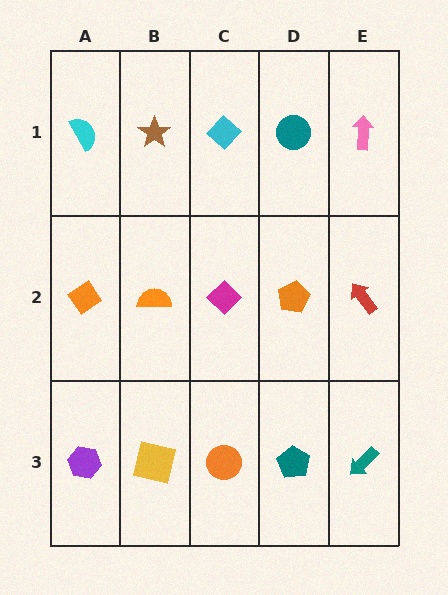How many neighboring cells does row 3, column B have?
3.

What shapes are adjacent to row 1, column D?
An orange pentagon (row 2, column D), a cyan diamond (row 1, column C), a pink arrow (row 1, column E).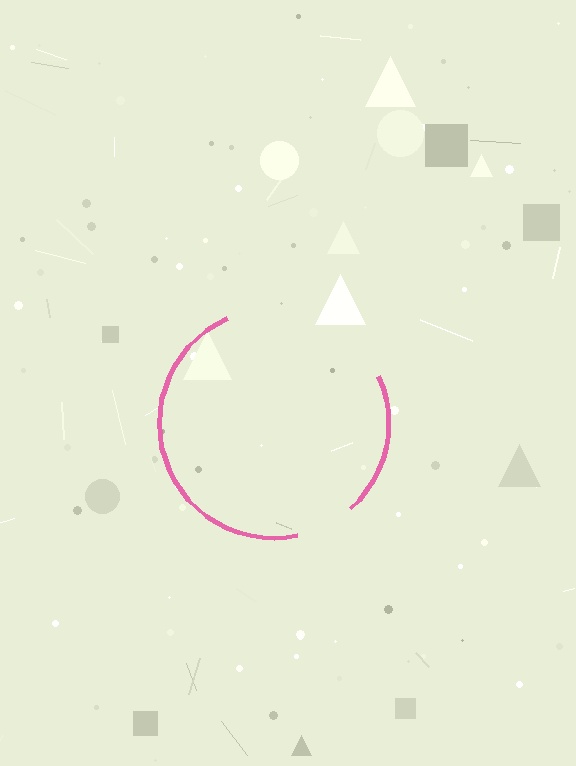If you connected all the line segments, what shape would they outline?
They would outline a circle.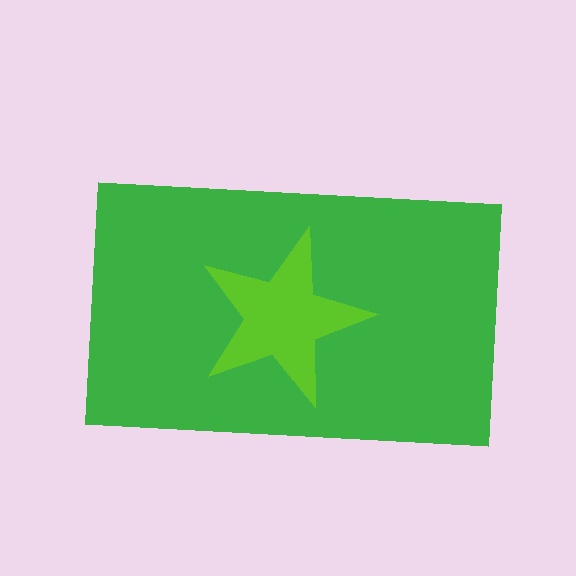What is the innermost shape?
The lime star.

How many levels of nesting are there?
2.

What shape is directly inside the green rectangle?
The lime star.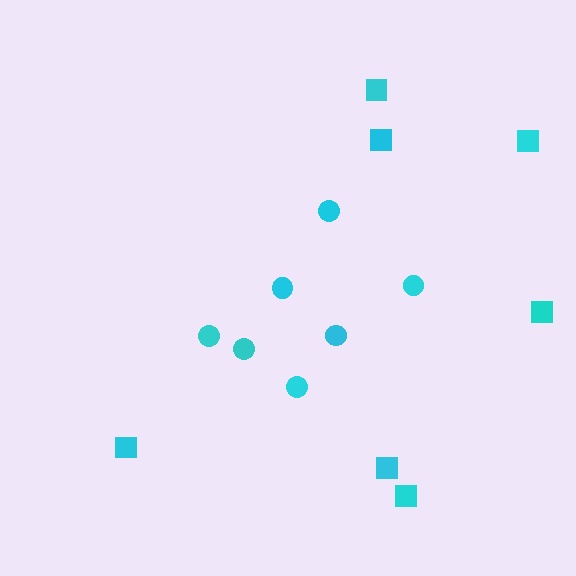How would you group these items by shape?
There are 2 groups: one group of squares (7) and one group of circles (7).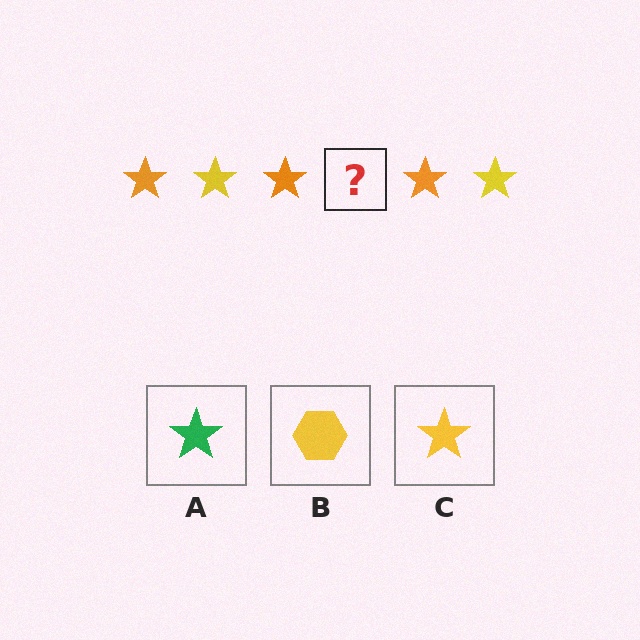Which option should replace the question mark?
Option C.